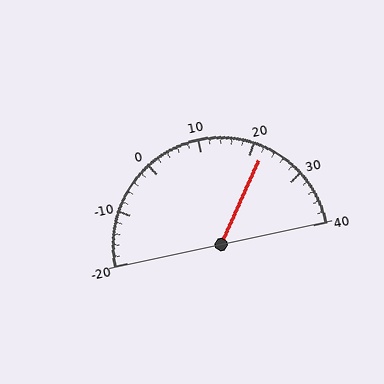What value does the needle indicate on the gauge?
The needle indicates approximately 22.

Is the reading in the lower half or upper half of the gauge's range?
The reading is in the upper half of the range (-20 to 40).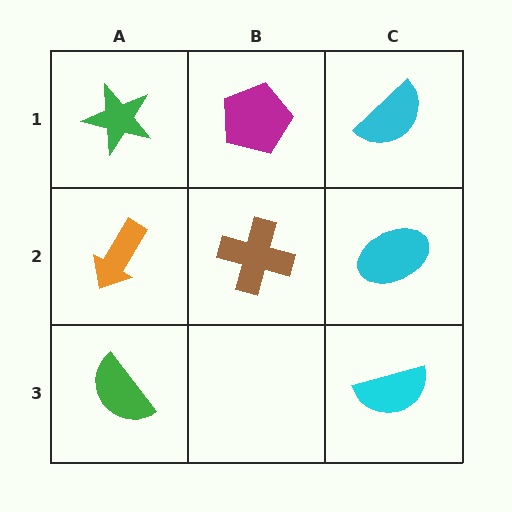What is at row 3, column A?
A green semicircle.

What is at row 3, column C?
A cyan semicircle.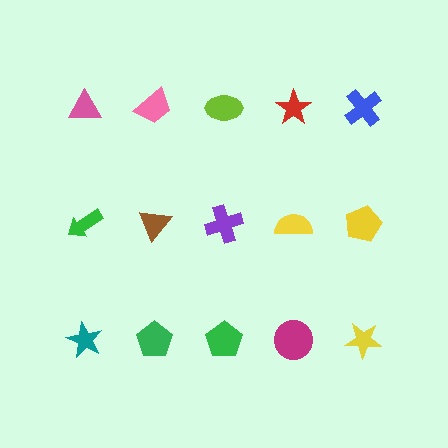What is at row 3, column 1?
A teal star.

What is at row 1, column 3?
A lime ellipse.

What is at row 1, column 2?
A pink trapezoid.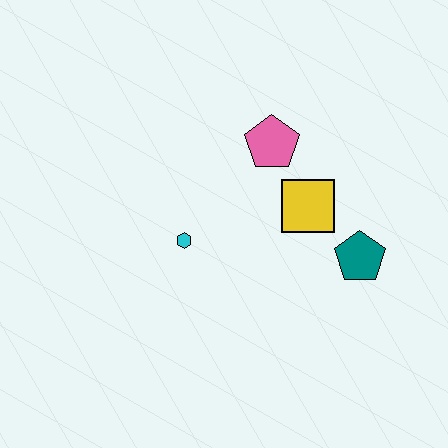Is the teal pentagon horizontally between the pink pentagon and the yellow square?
No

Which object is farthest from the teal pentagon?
The cyan hexagon is farthest from the teal pentagon.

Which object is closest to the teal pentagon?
The yellow square is closest to the teal pentagon.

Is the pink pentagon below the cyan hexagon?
No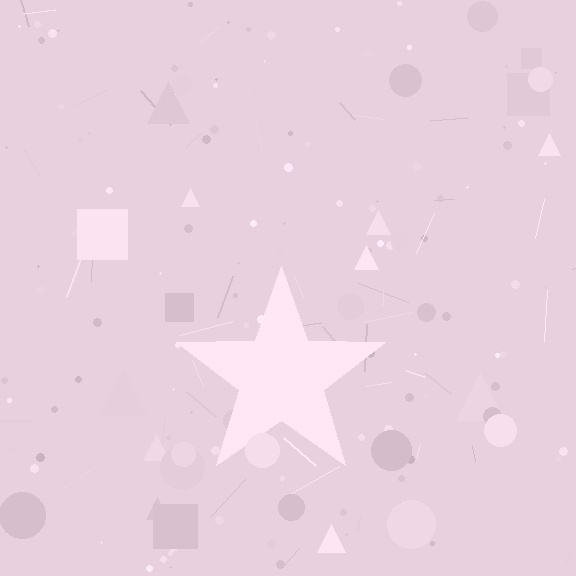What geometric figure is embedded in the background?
A star is embedded in the background.